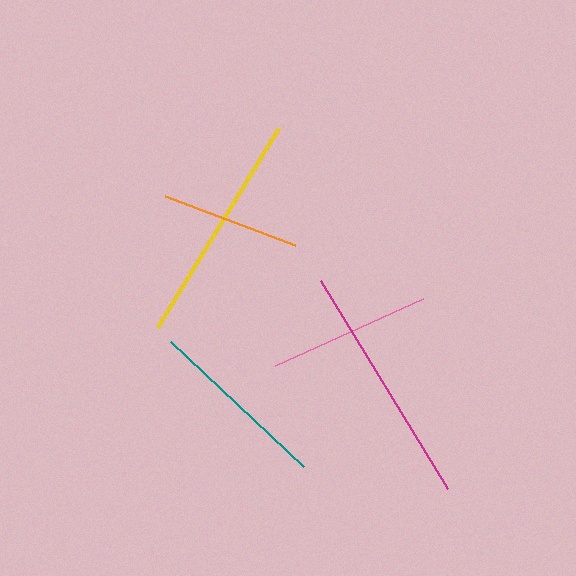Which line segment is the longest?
The magenta line is the longest at approximately 244 pixels.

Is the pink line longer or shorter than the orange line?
The pink line is longer than the orange line.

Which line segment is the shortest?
The orange line is the shortest at approximately 138 pixels.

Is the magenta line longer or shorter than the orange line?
The magenta line is longer than the orange line.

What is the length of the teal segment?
The teal segment is approximately 183 pixels long.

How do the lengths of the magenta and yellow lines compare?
The magenta and yellow lines are approximately the same length.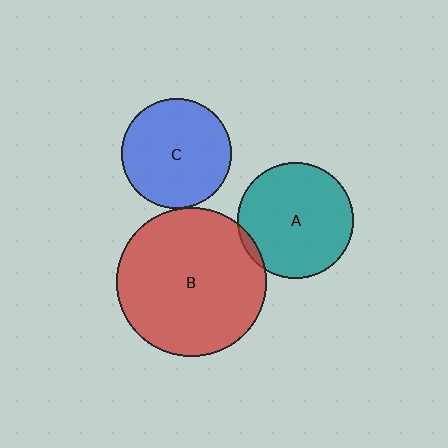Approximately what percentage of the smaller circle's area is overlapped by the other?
Approximately 5%.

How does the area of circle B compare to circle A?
Approximately 1.7 times.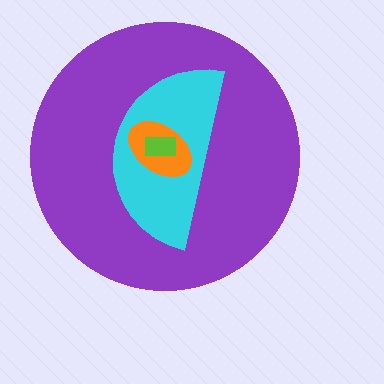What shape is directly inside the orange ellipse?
The lime rectangle.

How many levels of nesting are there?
4.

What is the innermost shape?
The lime rectangle.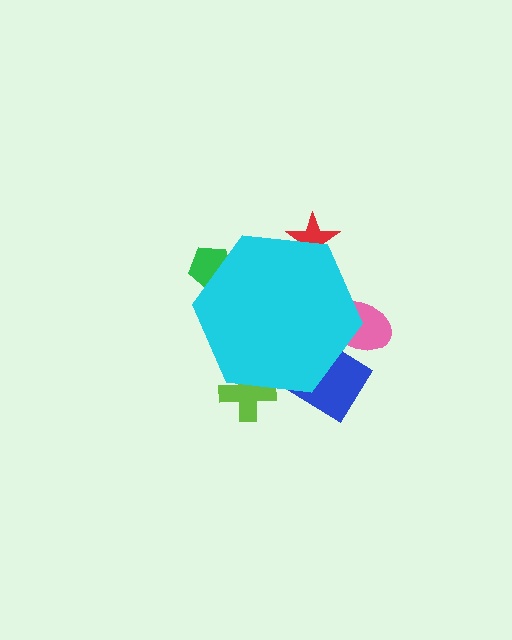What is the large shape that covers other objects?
A cyan hexagon.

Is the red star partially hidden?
Yes, the red star is partially hidden behind the cyan hexagon.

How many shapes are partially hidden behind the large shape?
5 shapes are partially hidden.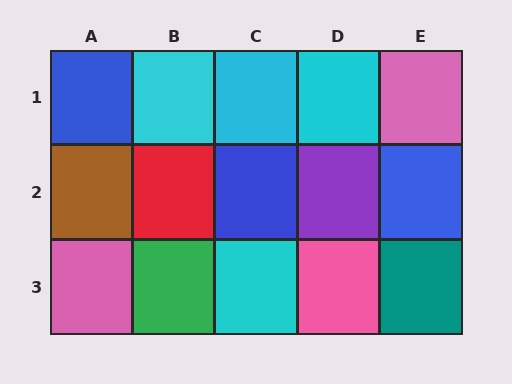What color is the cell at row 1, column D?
Cyan.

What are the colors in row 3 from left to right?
Pink, green, cyan, pink, teal.